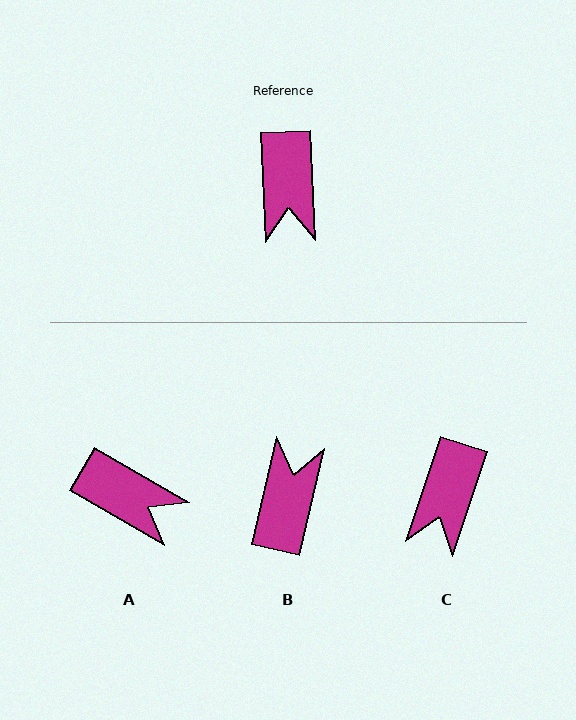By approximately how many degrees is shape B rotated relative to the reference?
Approximately 165 degrees counter-clockwise.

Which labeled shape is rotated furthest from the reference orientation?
B, about 165 degrees away.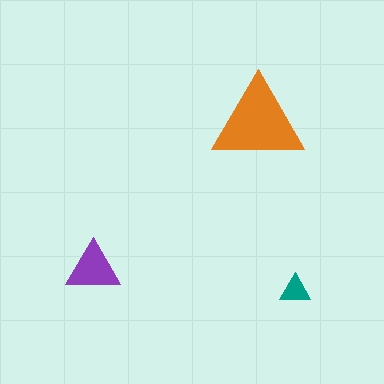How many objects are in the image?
There are 3 objects in the image.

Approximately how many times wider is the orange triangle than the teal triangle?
About 3 times wider.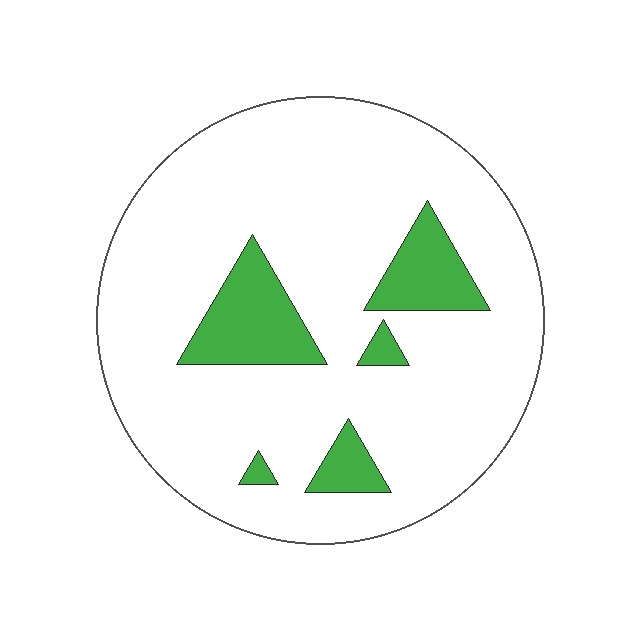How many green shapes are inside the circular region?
5.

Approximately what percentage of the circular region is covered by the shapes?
Approximately 15%.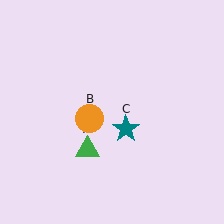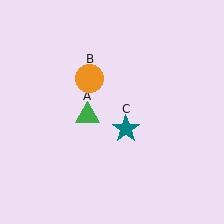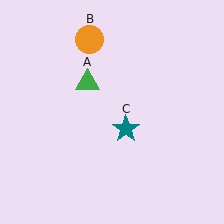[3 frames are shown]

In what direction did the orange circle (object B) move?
The orange circle (object B) moved up.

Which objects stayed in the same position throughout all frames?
Teal star (object C) remained stationary.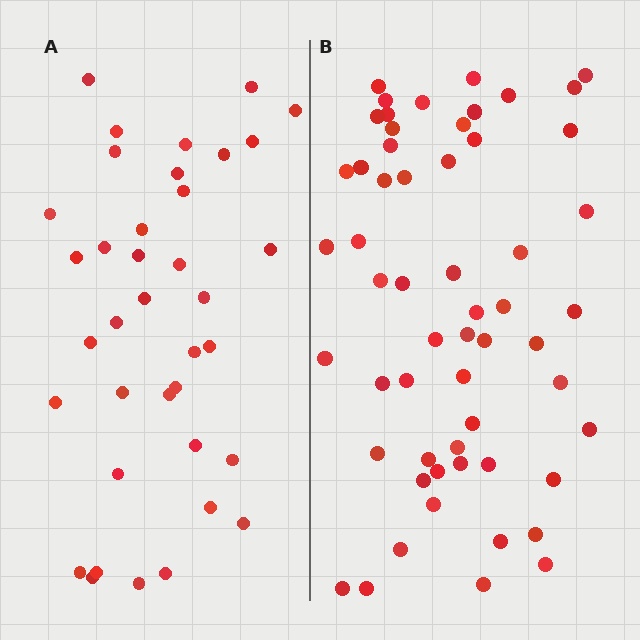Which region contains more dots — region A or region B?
Region B (the right region) has more dots.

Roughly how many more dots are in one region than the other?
Region B has approximately 20 more dots than region A.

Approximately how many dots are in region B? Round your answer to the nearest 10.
About 60 dots. (The exact count is 57, which rounds to 60.)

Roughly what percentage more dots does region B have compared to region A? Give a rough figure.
About 55% more.